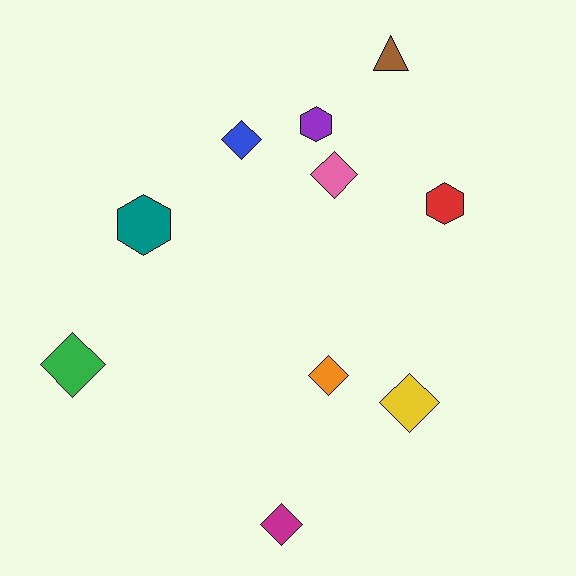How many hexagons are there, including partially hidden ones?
There are 3 hexagons.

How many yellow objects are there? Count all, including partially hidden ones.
There is 1 yellow object.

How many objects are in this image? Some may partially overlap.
There are 10 objects.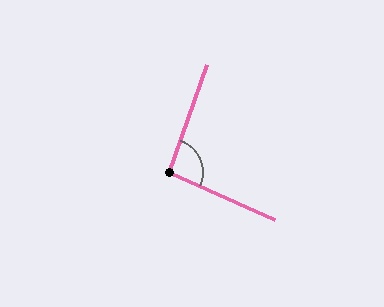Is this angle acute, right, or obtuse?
It is approximately a right angle.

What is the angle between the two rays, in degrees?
Approximately 94 degrees.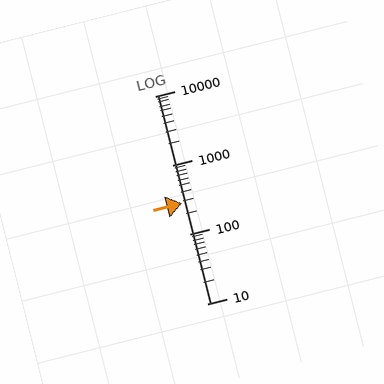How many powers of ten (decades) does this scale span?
The scale spans 3 decades, from 10 to 10000.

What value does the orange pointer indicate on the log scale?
The pointer indicates approximately 280.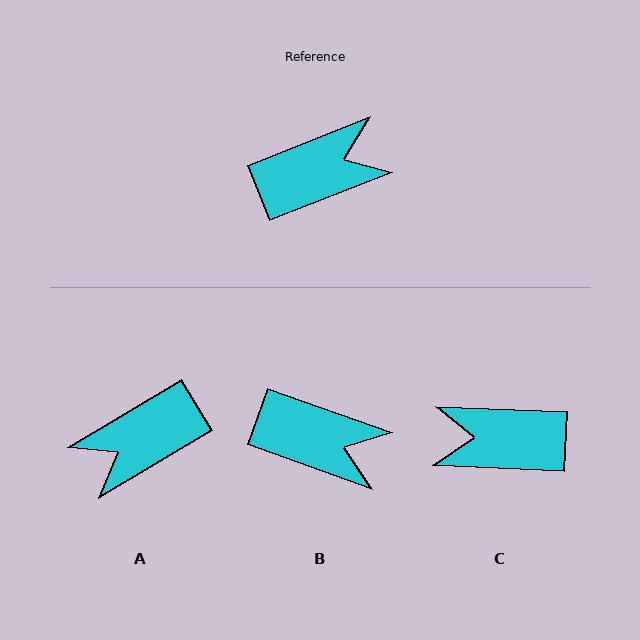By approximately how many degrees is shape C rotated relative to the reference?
Approximately 156 degrees counter-clockwise.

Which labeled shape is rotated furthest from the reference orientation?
A, about 171 degrees away.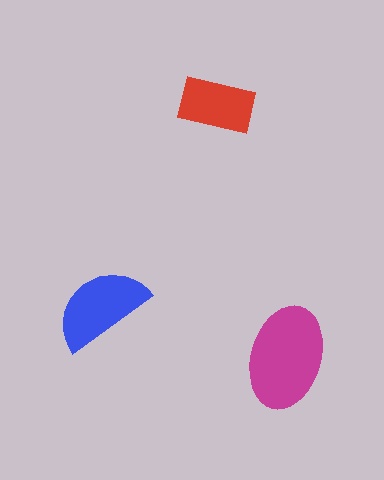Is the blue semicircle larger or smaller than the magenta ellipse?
Smaller.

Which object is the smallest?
The red rectangle.